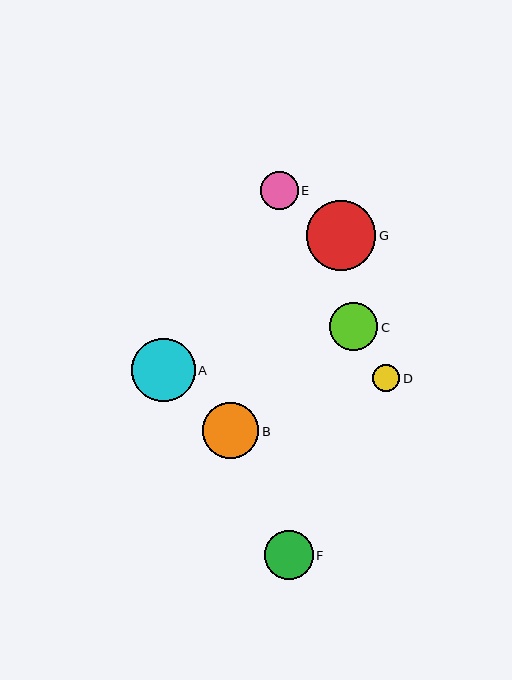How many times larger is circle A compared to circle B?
Circle A is approximately 1.1 times the size of circle B.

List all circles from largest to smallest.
From largest to smallest: G, A, B, F, C, E, D.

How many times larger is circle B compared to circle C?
Circle B is approximately 1.2 times the size of circle C.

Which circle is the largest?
Circle G is the largest with a size of approximately 70 pixels.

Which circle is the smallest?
Circle D is the smallest with a size of approximately 27 pixels.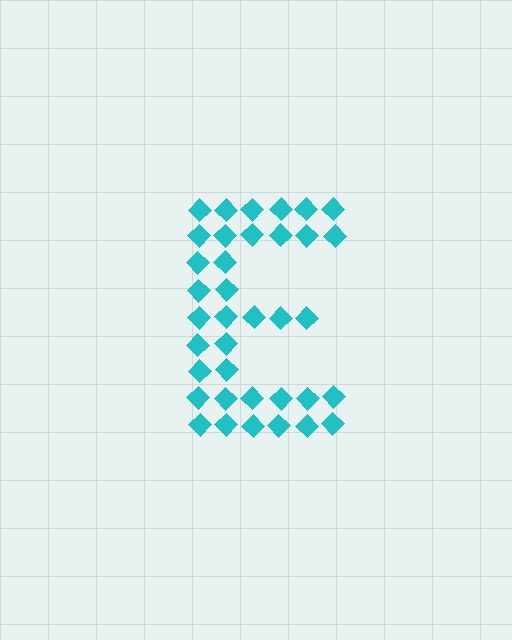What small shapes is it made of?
It is made of small diamonds.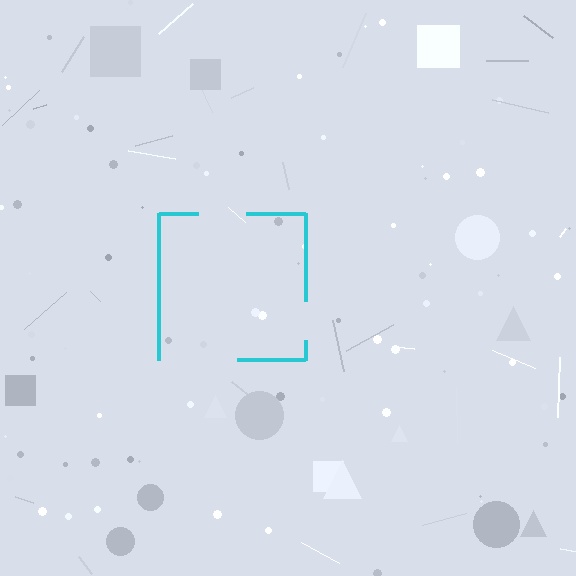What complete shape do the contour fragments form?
The contour fragments form a square.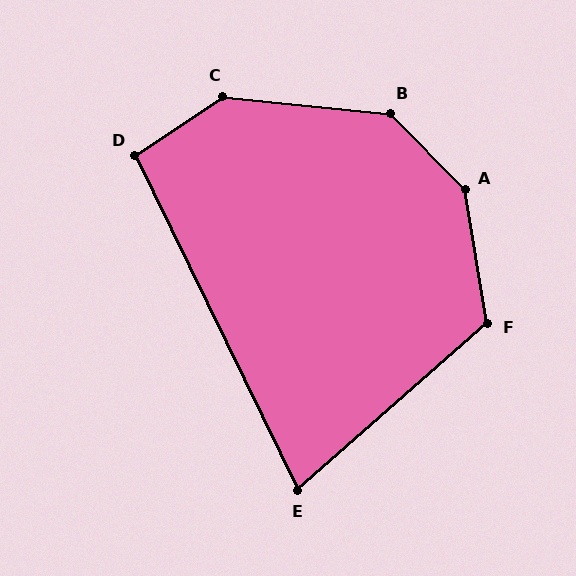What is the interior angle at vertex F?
Approximately 122 degrees (obtuse).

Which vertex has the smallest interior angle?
E, at approximately 75 degrees.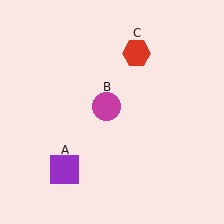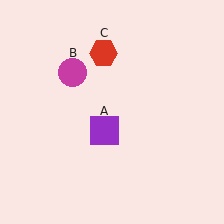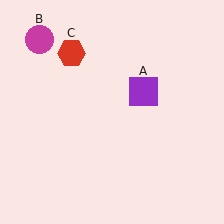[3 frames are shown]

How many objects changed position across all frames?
3 objects changed position: purple square (object A), magenta circle (object B), red hexagon (object C).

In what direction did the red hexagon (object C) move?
The red hexagon (object C) moved left.